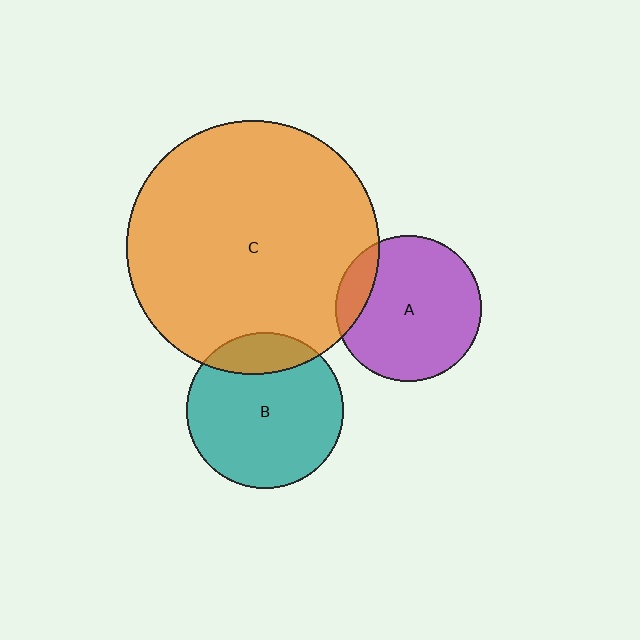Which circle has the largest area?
Circle C (orange).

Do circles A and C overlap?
Yes.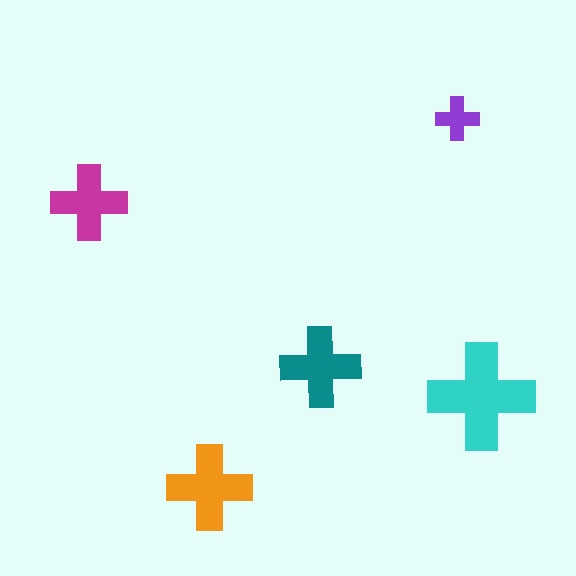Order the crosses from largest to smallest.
the cyan one, the orange one, the teal one, the magenta one, the purple one.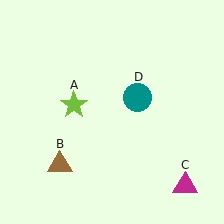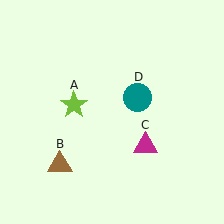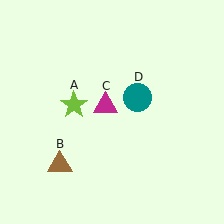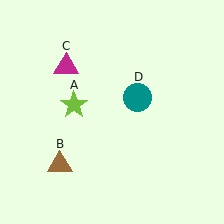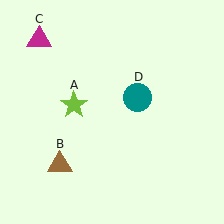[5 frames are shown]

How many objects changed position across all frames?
1 object changed position: magenta triangle (object C).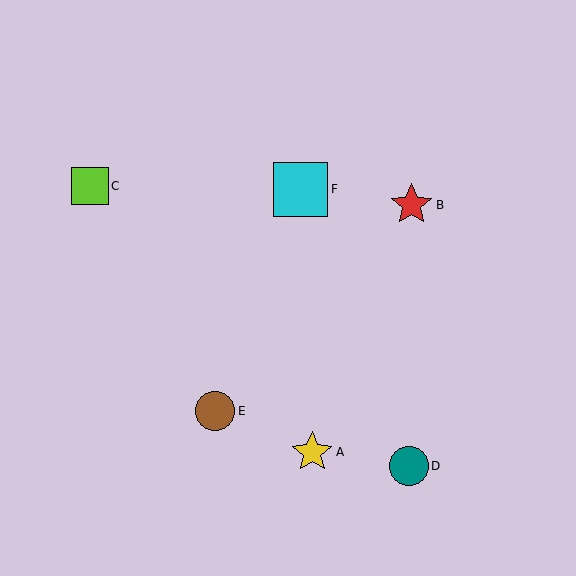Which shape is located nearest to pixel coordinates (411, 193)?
The red star (labeled B) at (412, 205) is nearest to that location.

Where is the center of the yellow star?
The center of the yellow star is at (312, 452).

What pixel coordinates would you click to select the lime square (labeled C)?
Click at (90, 186) to select the lime square C.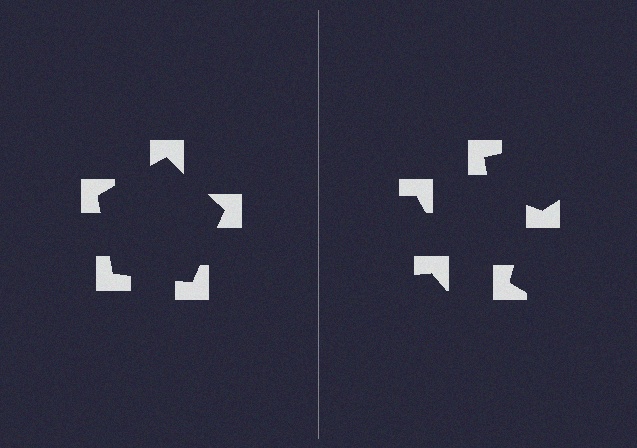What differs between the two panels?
The notched squares are positioned identically on both sides; only the wedge orientations differ. On the left they align to a pentagon; on the right they are misaligned.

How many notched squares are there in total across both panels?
10 — 5 on each side.